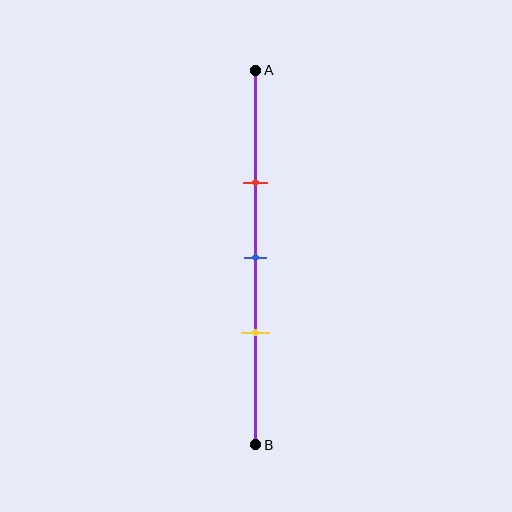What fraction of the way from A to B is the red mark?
The red mark is approximately 30% (0.3) of the way from A to B.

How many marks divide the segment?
There are 3 marks dividing the segment.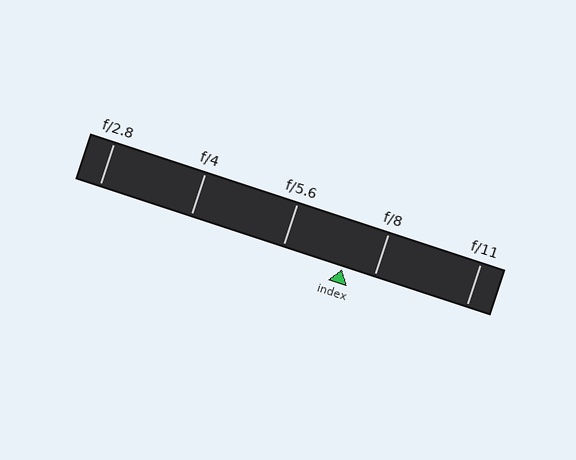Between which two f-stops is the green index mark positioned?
The index mark is between f/5.6 and f/8.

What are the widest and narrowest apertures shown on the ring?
The widest aperture shown is f/2.8 and the narrowest is f/11.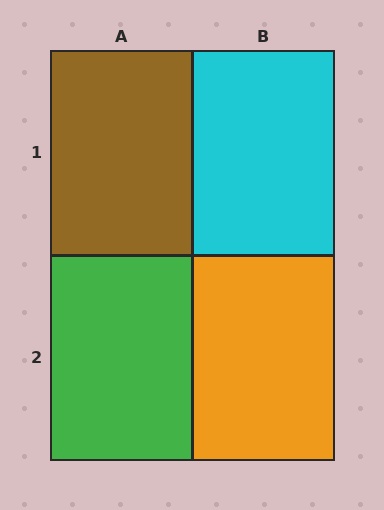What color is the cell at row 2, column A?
Green.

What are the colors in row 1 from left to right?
Brown, cyan.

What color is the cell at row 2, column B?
Orange.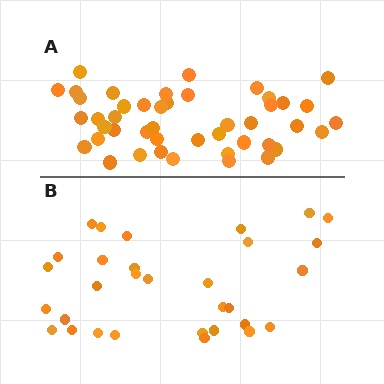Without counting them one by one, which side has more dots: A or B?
Region A (the top region) has more dots.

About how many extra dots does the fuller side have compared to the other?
Region A has approximately 15 more dots than region B.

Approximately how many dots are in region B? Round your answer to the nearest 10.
About 30 dots. (The exact count is 31, which rounds to 30.)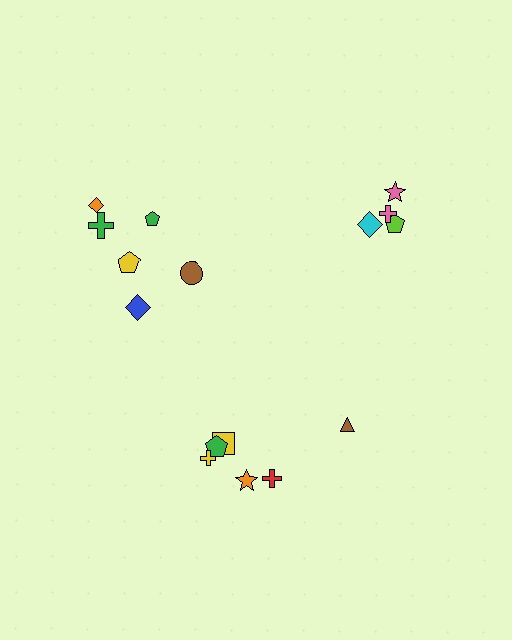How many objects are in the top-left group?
There are 6 objects.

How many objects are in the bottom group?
There are 6 objects.